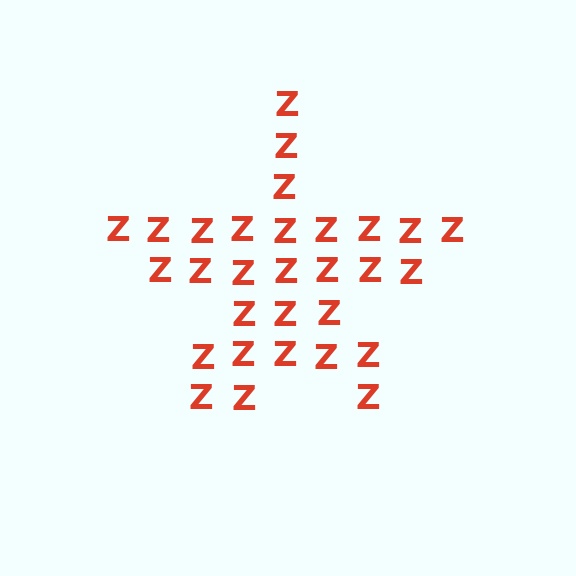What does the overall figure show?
The overall figure shows a star.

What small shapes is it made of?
It is made of small letter Z's.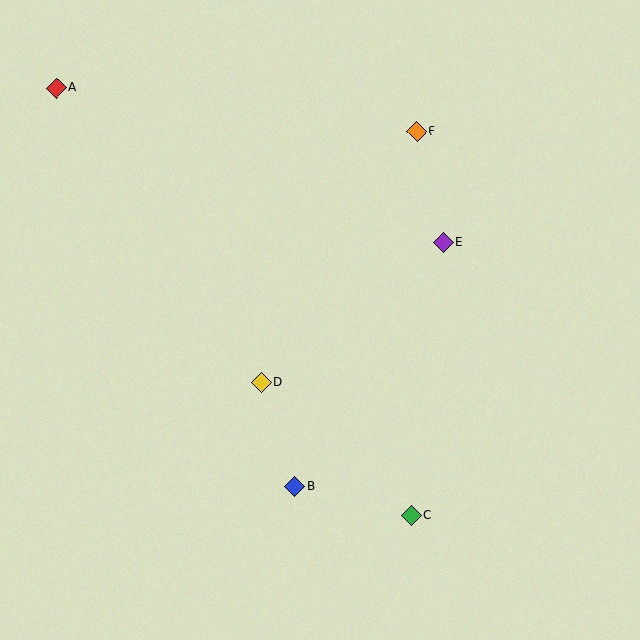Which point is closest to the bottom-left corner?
Point B is closest to the bottom-left corner.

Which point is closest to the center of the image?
Point D at (261, 382) is closest to the center.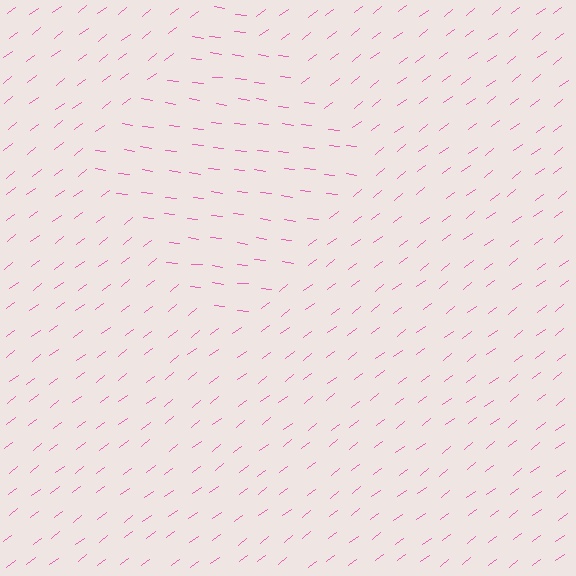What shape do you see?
I see a diamond.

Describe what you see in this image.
The image is filled with small pink line segments. A diamond region in the image has lines oriented differently from the surrounding lines, creating a visible texture boundary.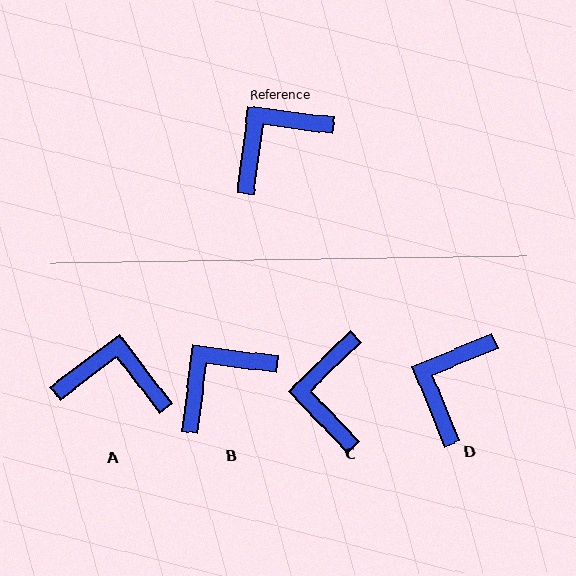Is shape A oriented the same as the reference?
No, it is off by about 45 degrees.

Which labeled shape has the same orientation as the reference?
B.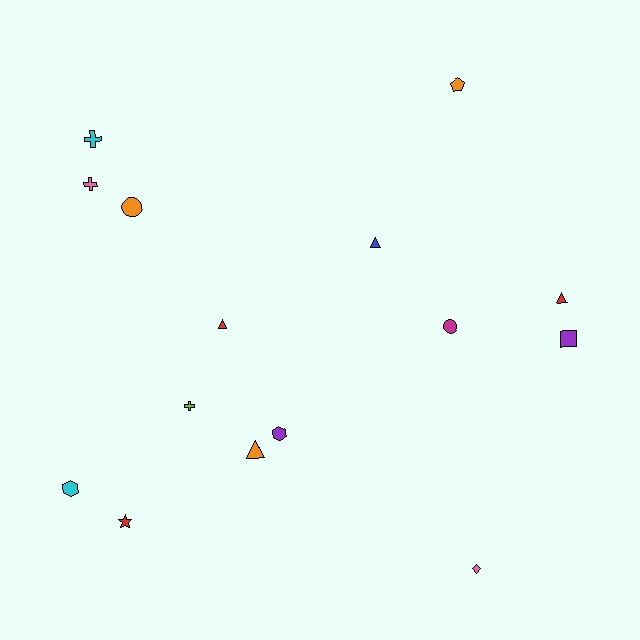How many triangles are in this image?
There are 4 triangles.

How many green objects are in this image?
There are no green objects.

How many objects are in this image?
There are 15 objects.